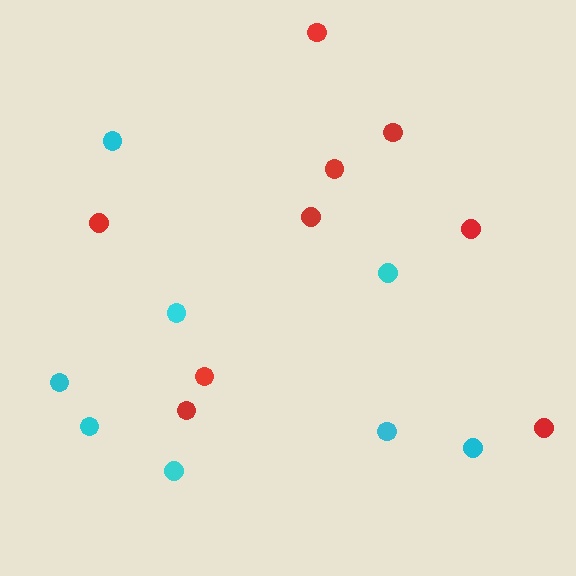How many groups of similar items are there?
There are 2 groups: one group of red circles (9) and one group of cyan circles (8).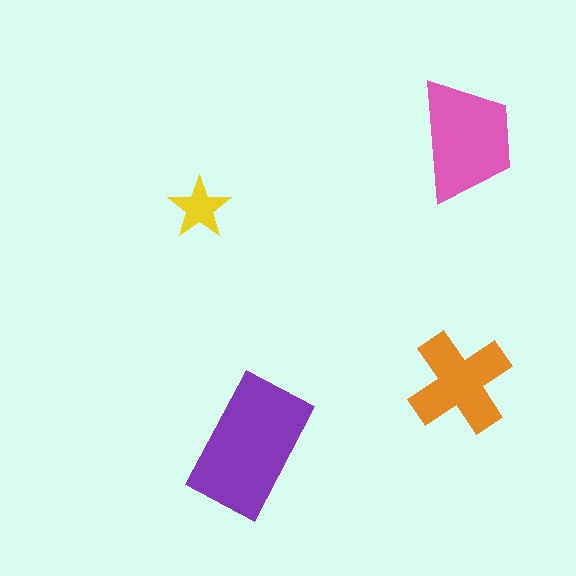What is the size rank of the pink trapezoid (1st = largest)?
2nd.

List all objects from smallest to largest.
The yellow star, the orange cross, the pink trapezoid, the purple rectangle.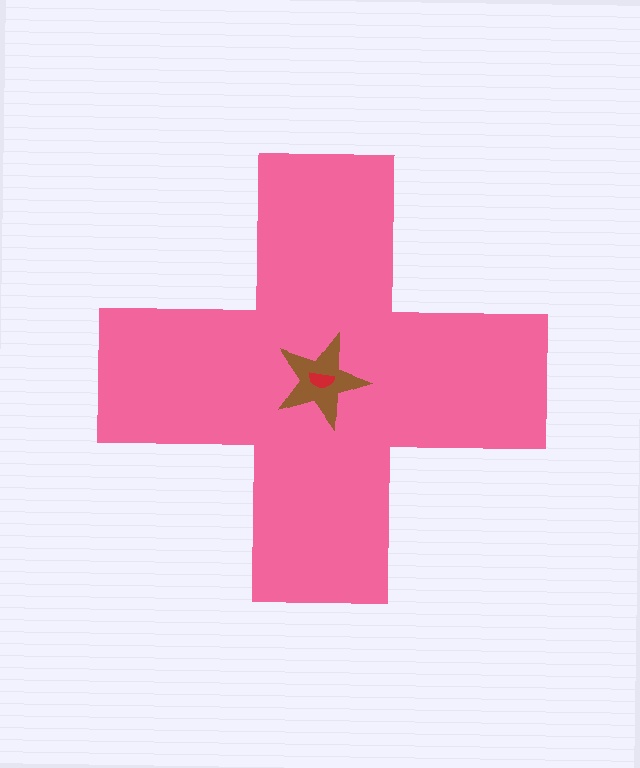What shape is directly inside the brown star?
The red semicircle.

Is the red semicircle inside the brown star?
Yes.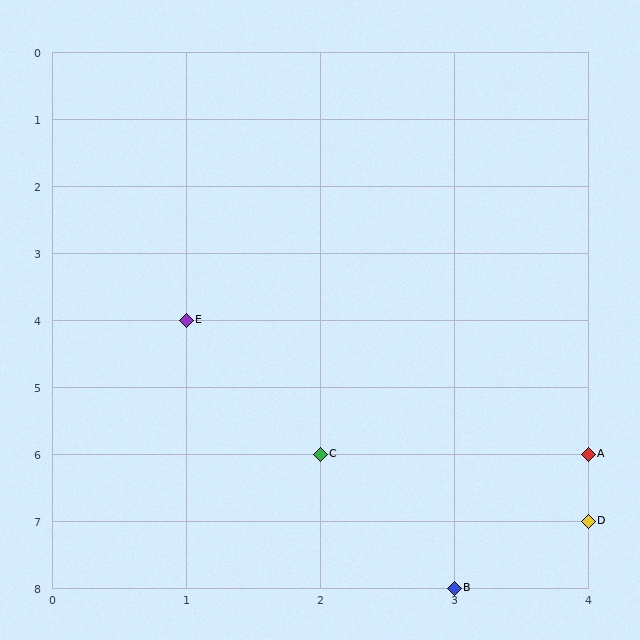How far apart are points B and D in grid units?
Points B and D are 1 column and 1 row apart (about 1.4 grid units diagonally).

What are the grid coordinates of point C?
Point C is at grid coordinates (2, 6).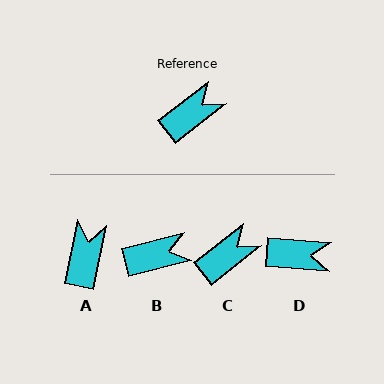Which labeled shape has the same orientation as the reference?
C.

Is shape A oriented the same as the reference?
No, it is off by about 41 degrees.